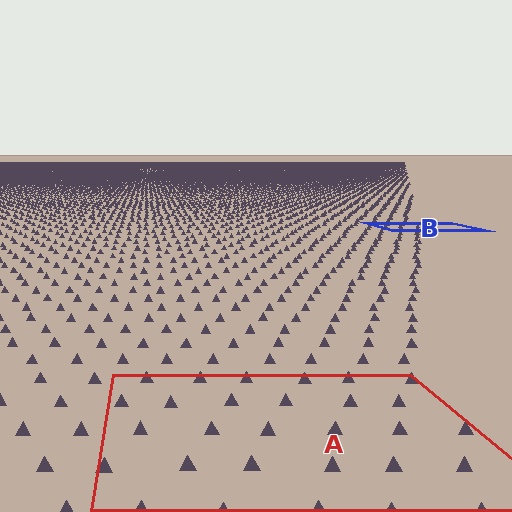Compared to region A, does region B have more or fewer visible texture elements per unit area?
Region B has more texture elements per unit area — they are packed more densely because it is farther away.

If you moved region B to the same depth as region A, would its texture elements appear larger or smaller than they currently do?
They would appear larger. At a closer depth, the same texture elements are projected at a bigger on-screen size.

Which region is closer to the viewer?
Region A is closer. The texture elements there are larger and more spread out.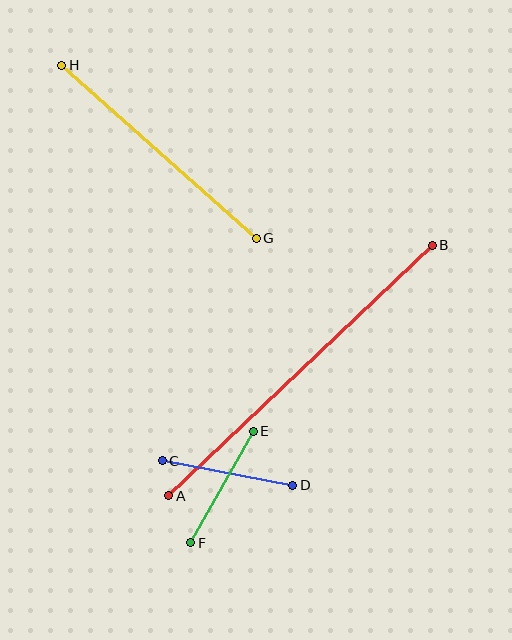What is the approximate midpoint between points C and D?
The midpoint is at approximately (227, 473) pixels.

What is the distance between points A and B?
The distance is approximately 363 pixels.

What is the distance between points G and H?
The distance is approximately 261 pixels.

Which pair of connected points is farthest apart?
Points A and B are farthest apart.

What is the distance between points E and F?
The distance is approximately 128 pixels.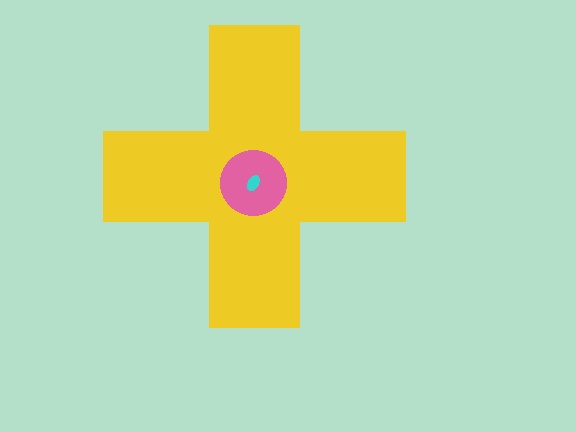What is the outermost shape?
The yellow cross.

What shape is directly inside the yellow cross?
The pink circle.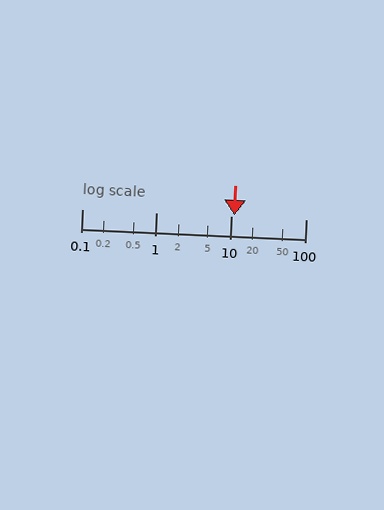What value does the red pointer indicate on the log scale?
The pointer indicates approximately 11.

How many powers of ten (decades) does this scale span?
The scale spans 3 decades, from 0.1 to 100.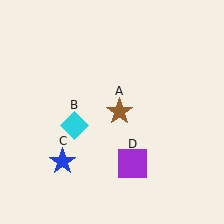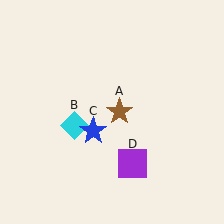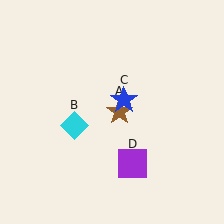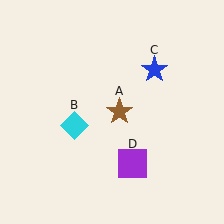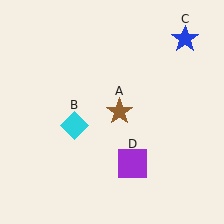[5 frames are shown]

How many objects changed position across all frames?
1 object changed position: blue star (object C).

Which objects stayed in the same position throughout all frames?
Brown star (object A) and cyan diamond (object B) and purple square (object D) remained stationary.